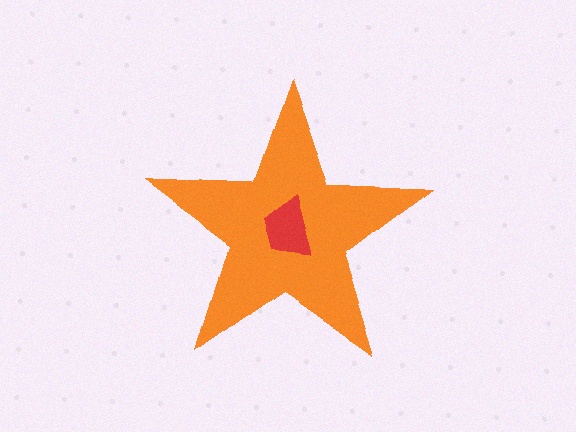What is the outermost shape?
The orange star.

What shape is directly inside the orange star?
The red trapezoid.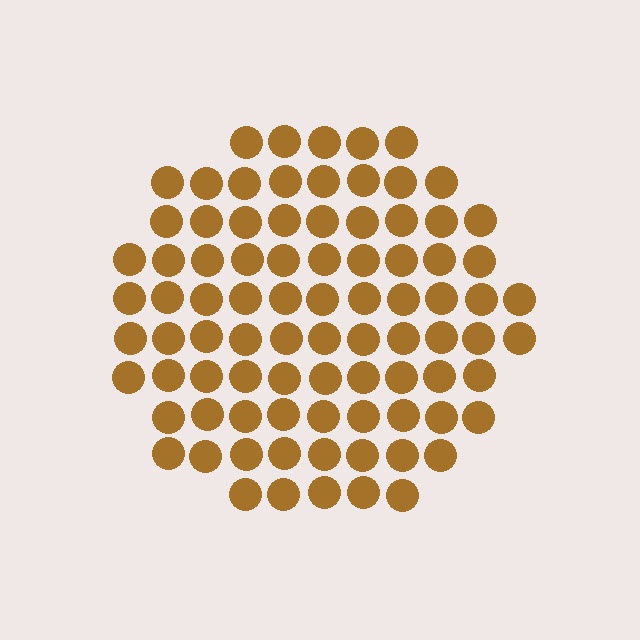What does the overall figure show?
The overall figure shows a circle.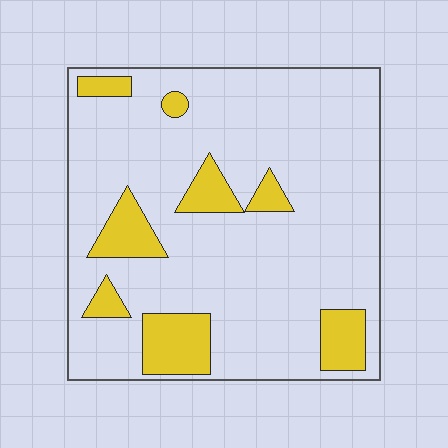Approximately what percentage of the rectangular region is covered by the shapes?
Approximately 15%.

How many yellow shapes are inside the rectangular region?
8.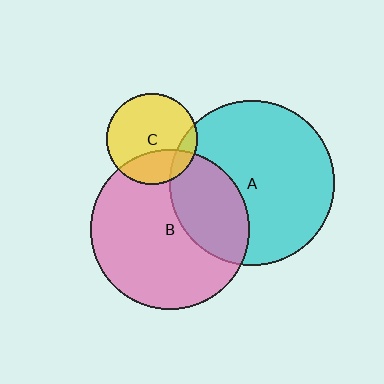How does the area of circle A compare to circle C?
Approximately 3.3 times.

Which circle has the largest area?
Circle A (cyan).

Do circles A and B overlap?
Yes.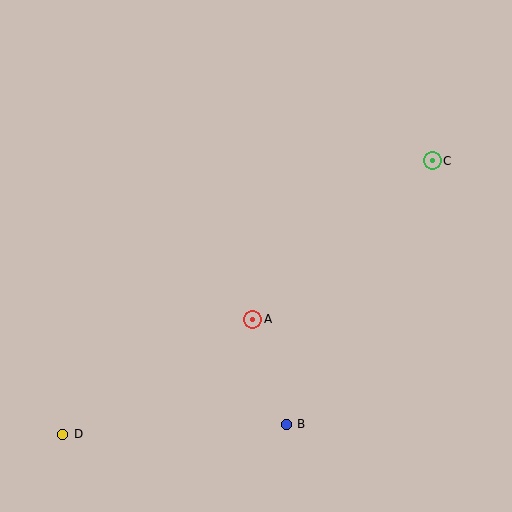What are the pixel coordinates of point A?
Point A is at (253, 319).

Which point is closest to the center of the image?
Point A at (253, 319) is closest to the center.